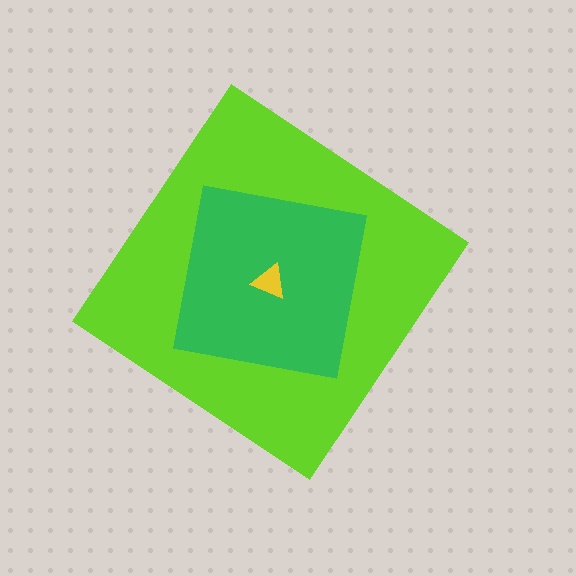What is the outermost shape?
The lime diamond.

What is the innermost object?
The yellow triangle.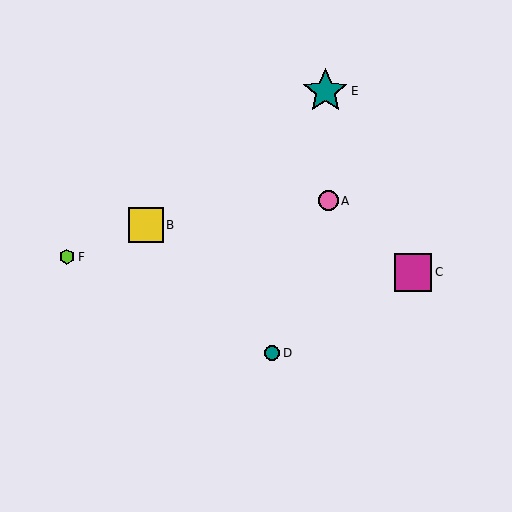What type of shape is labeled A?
Shape A is a pink circle.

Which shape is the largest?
The teal star (labeled E) is the largest.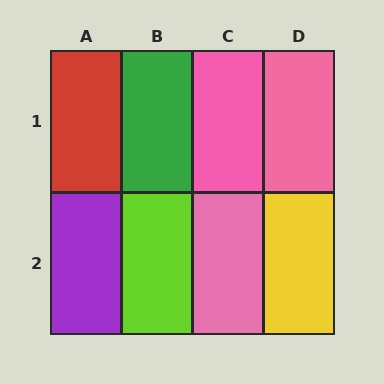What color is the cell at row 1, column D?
Pink.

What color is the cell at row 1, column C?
Pink.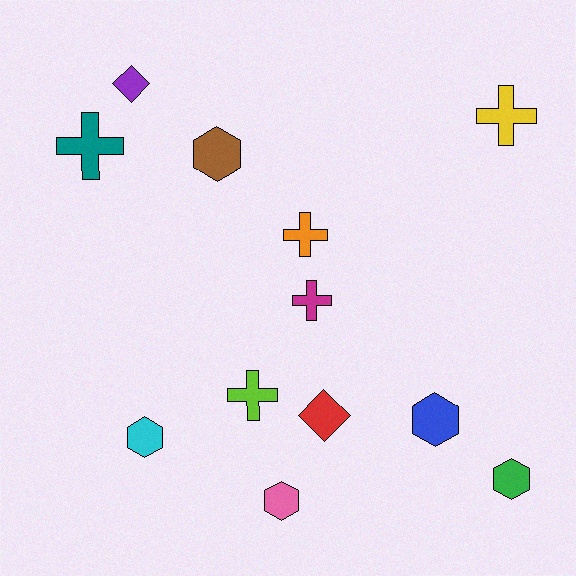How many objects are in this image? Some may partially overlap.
There are 12 objects.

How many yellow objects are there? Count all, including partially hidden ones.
There is 1 yellow object.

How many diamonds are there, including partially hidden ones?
There are 2 diamonds.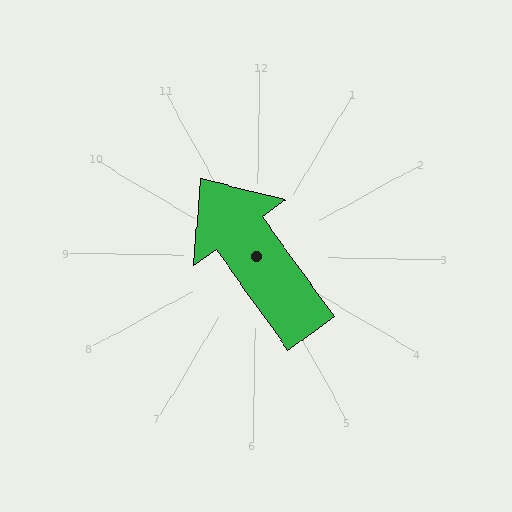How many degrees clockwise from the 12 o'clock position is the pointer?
Approximately 324 degrees.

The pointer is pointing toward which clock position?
Roughly 11 o'clock.